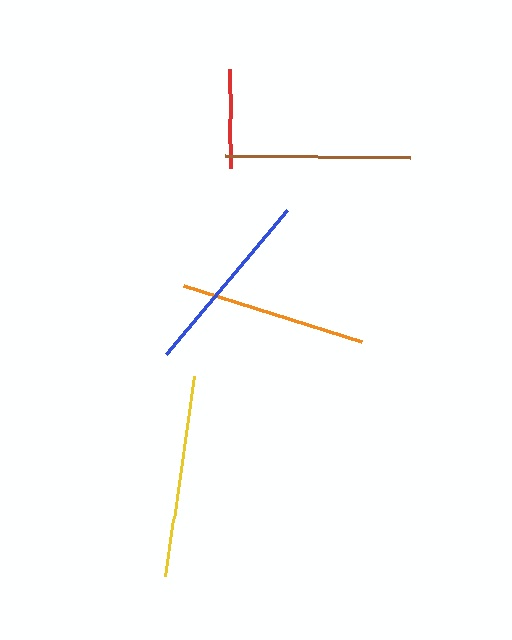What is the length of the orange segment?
The orange segment is approximately 187 pixels long.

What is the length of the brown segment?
The brown segment is approximately 185 pixels long.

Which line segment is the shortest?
The red line is the shortest at approximately 99 pixels.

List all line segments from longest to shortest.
From longest to shortest: yellow, blue, orange, brown, red.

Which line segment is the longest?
The yellow line is the longest at approximately 202 pixels.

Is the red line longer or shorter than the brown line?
The brown line is longer than the red line.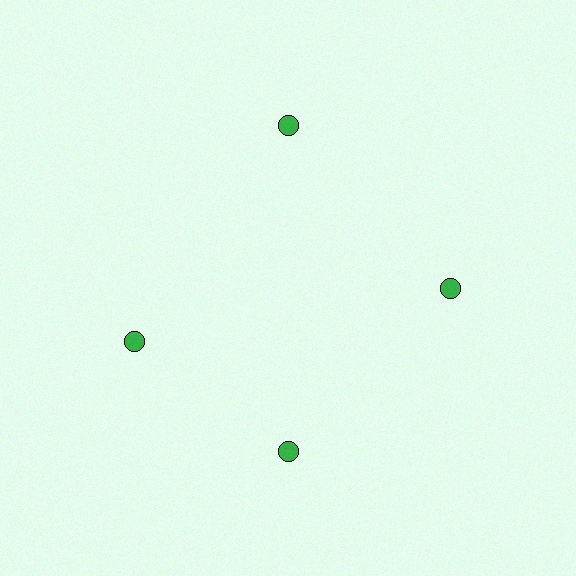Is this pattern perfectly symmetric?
No. The 4 green circles are arranged in a ring, but one element near the 9 o'clock position is rotated out of alignment along the ring, breaking the 4-fold rotational symmetry.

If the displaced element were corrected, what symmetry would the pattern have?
It would have 4-fold rotational symmetry — the pattern would map onto itself every 90 degrees.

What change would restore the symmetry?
The symmetry would be restored by rotating it back into even spacing with its neighbors so that all 4 circles sit at equal angles and equal distance from the center.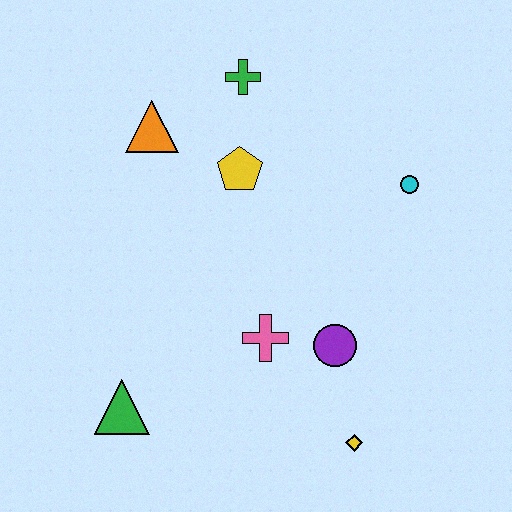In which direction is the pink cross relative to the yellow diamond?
The pink cross is above the yellow diamond.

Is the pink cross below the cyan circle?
Yes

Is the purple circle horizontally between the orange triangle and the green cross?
No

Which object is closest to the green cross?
The yellow pentagon is closest to the green cross.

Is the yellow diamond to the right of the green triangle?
Yes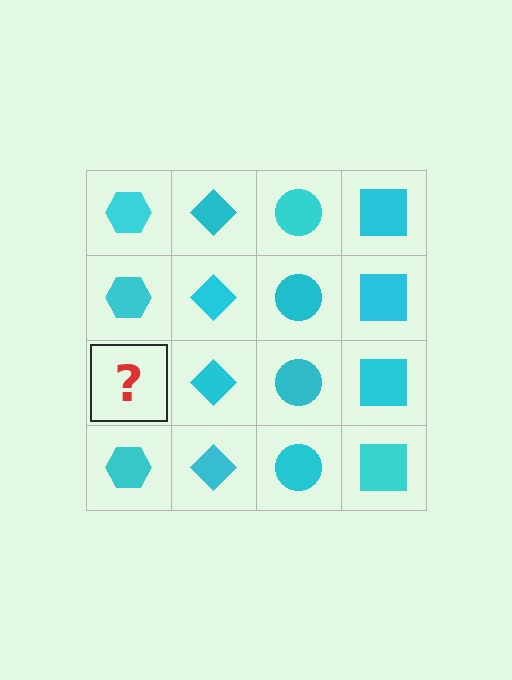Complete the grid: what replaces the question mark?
The question mark should be replaced with a cyan hexagon.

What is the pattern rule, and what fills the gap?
The rule is that each column has a consistent shape. The gap should be filled with a cyan hexagon.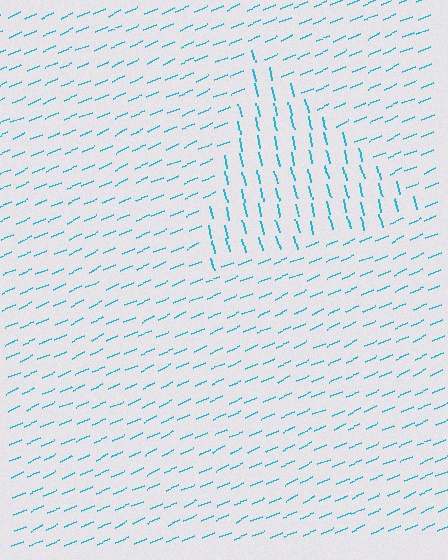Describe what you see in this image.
The image is filled with small cyan line segments. A triangle region in the image has lines oriented differently from the surrounding lines, creating a visible texture boundary.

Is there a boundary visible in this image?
Yes, there is a texture boundary formed by a change in line orientation.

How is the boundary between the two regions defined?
The boundary is defined purely by a change in line orientation (approximately 79 degrees difference). All lines are the same color and thickness.